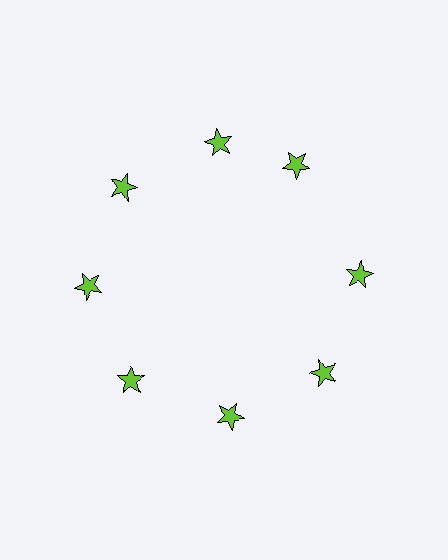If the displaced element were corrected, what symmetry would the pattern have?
It would have 8-fold rotational symmetry — the pattern would map onto itself every 45 degrees.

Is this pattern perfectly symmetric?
No. The 8 lime stars are arranged in a ring, but one element near the 2 o'clock position is rotated out of alignment along the ring, breaking the 8-fold rotational symmetry.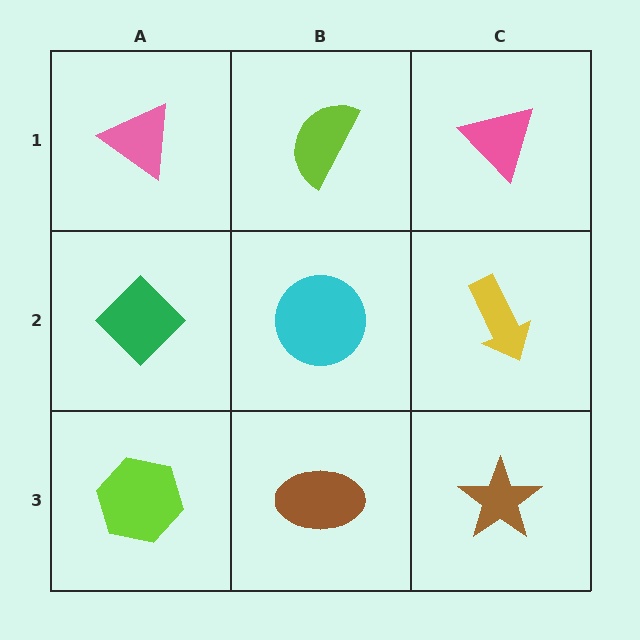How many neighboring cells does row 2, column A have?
3.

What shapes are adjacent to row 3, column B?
A cyan circle (row 2, column B), a lime hexagon (row 3, column A), a brown star (row 3, column C).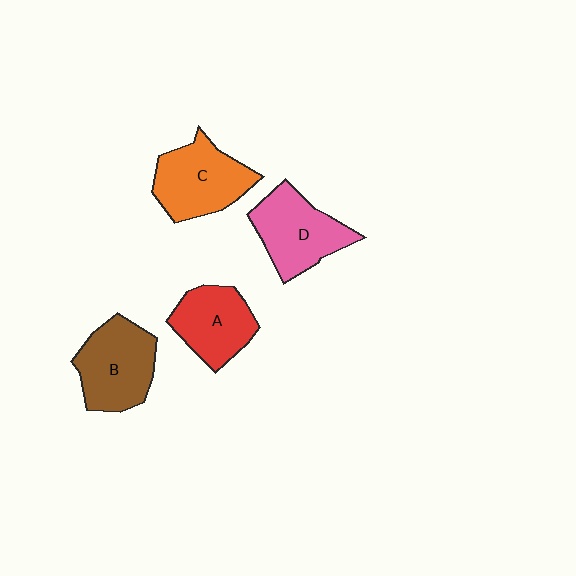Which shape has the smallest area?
Shape A (red).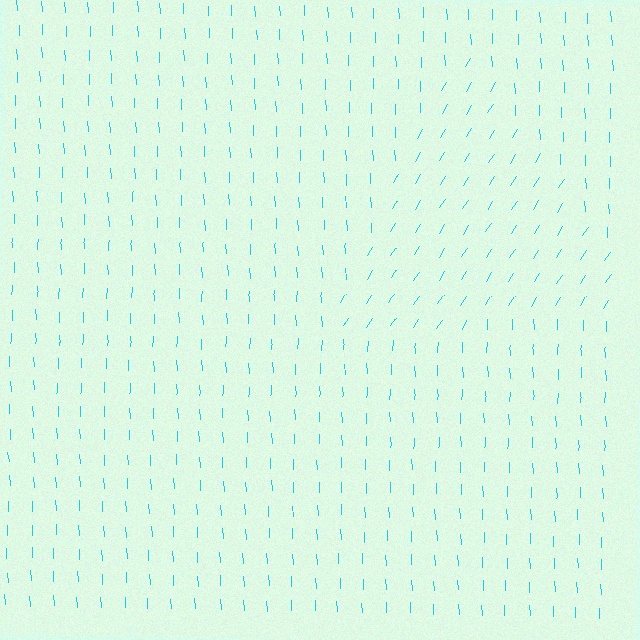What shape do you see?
I see a triangle.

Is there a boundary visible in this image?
Yes, there is a texture boundary formed by a change in line orientation.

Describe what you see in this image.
The image is filled with small cyan line segments. A triangle region in the image has lines oriented differently from the surrounding lines, creating a visible texture boundary.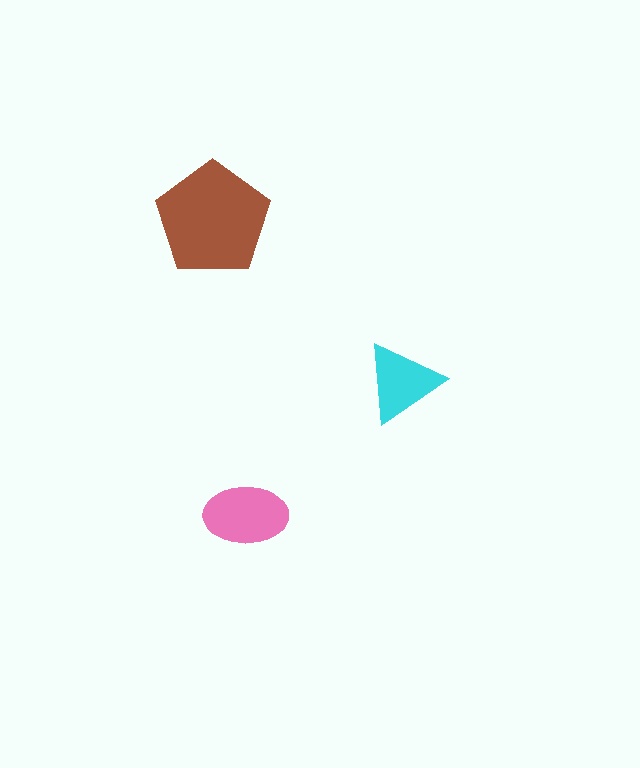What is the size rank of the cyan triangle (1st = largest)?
3rd.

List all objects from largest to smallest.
The brown pentagon, the pink ellipse, the cyan triangle.